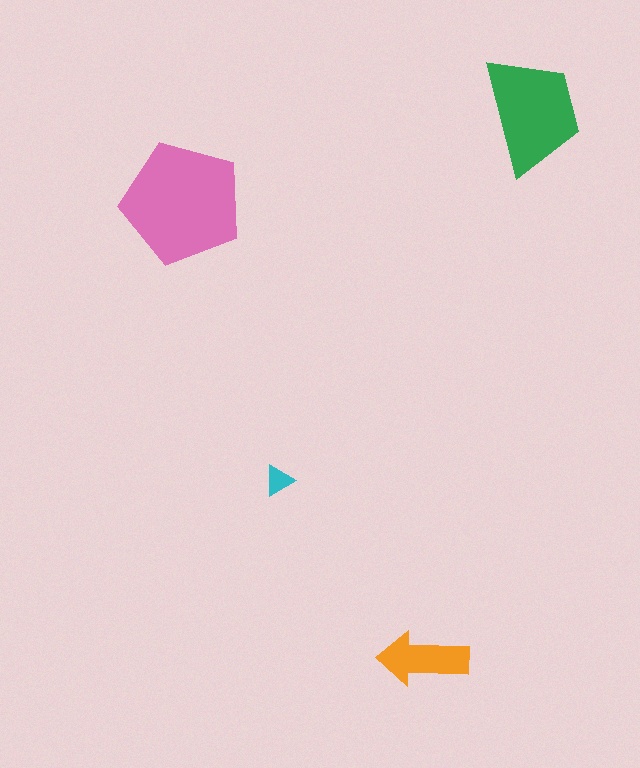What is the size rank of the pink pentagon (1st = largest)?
1st.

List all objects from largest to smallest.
The pink pentagon, the green trapezoid, the orange arrow, the cyan triangle.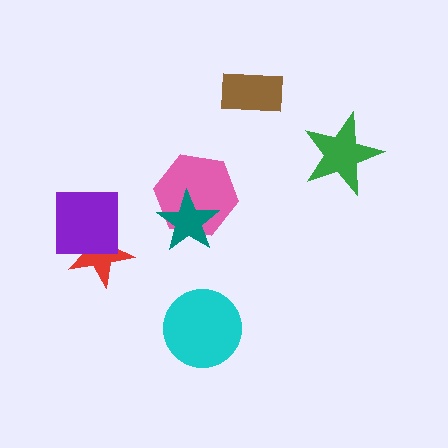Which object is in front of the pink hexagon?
The teal star is in front of the pink hexagon.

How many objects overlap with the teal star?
1 object overlaps with the teal star.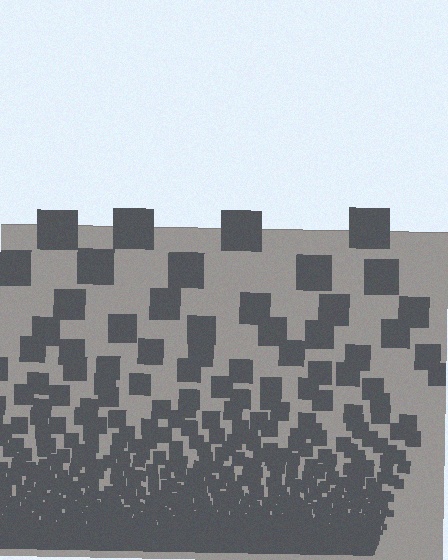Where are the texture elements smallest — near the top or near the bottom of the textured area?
Near the bottom.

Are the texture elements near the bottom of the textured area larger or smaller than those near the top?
Smaller. The gradient is inverted — elements near the bottom are smaller and denser.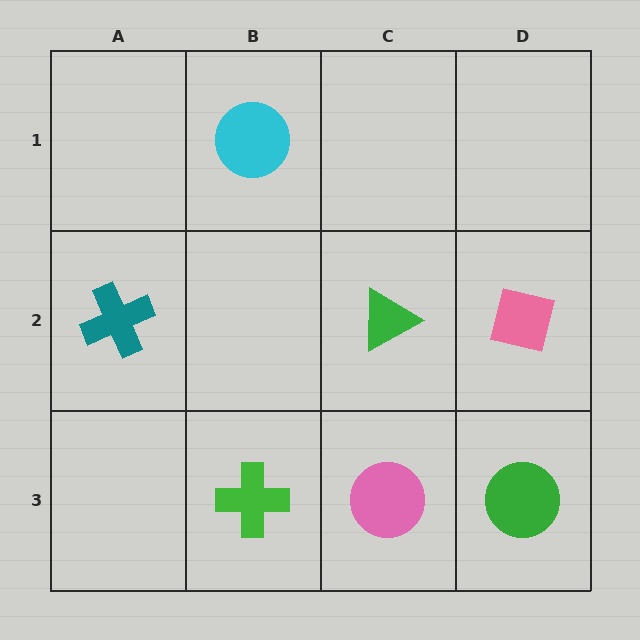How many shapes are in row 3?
3 shapes.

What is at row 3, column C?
A pink circle.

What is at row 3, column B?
A green cross.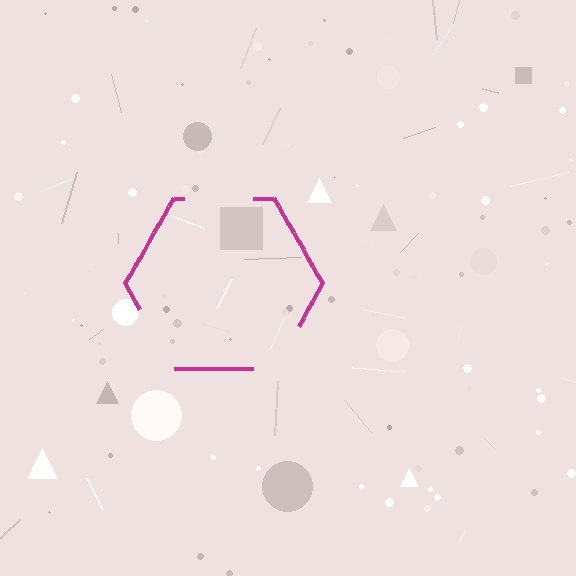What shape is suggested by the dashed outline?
The dashed outline suggests a hexagon.